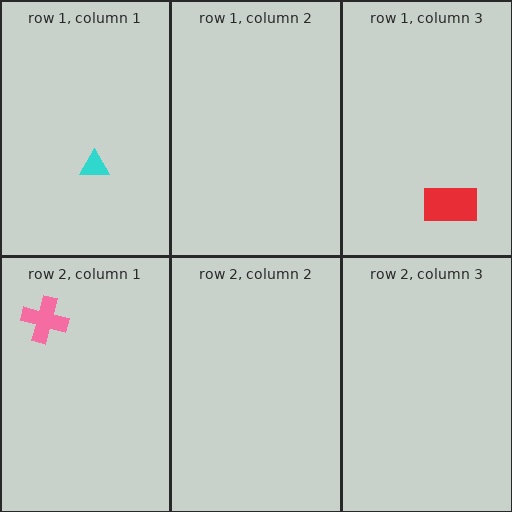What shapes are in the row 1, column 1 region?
The cyan triangle.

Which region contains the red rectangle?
The row 1, column 3 region.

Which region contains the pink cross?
The row 2, column 1 region.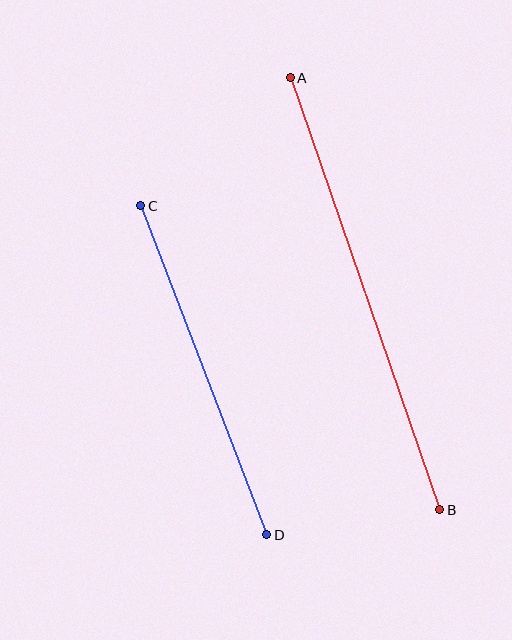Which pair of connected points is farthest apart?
Points A and B are farthest apart.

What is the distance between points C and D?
The distance is approximately 352 pixels.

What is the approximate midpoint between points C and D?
The midpoint is at approximately (204, 370) pixels.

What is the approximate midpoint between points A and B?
The midpoint is at approximately (365, 294) pixels.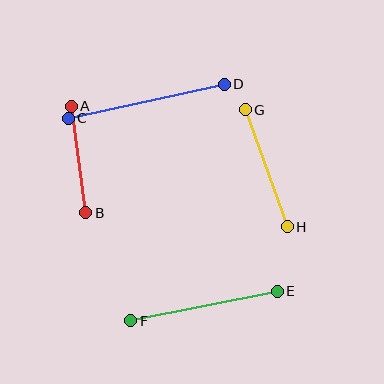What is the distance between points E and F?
The distance is approximately 150 pixels.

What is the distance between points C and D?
The distance is approximately 160 pixels.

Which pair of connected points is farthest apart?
Points C and D are farthest apart.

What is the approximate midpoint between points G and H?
The midpoint is at approximately (266, 168) pixels.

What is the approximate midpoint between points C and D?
The midpoint is at approximately (146, 101) pixels.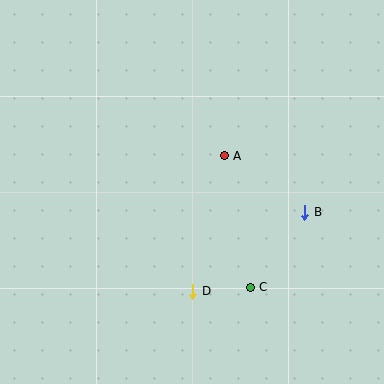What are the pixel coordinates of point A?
Point A is at (224, 156).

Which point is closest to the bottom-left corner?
Point D is closest to the bottom-left corner.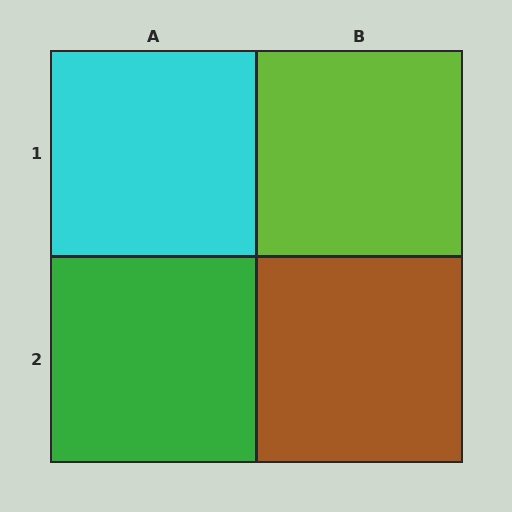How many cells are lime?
1 cell is lime.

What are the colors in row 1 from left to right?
Cyan, lime.